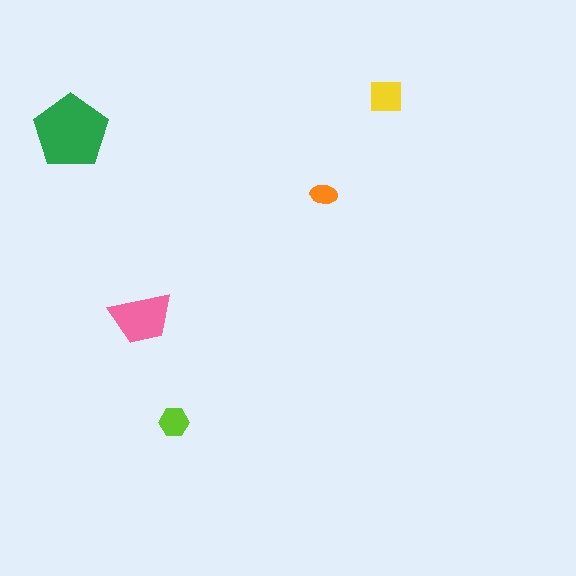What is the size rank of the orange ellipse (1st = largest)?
5th.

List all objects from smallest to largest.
The orange ellipse, the lime hexagon, the yellow square, the pink trapezoid, the green pentagon.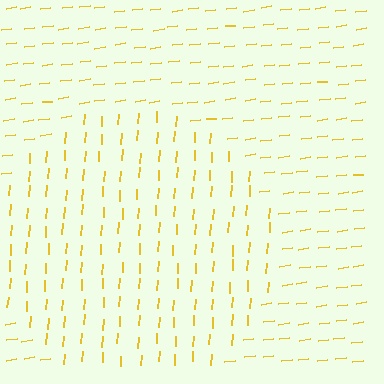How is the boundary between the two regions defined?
The boundary is defined purely by a change in line orientation (approximately 79 degrees difference). All lines are the same color and thickness.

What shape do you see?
I see a circle.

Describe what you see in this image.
The image is filled with small yellow line segments. A circle region in the image has lines oriented differently from the surrounding lines, creating a visible texture boundary.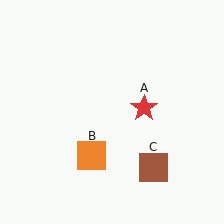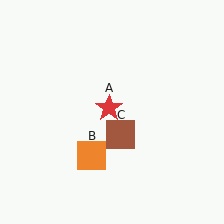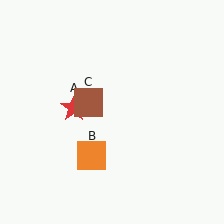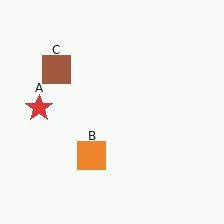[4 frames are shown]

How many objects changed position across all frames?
2 objects changed position: red star (object A), brown square (object C).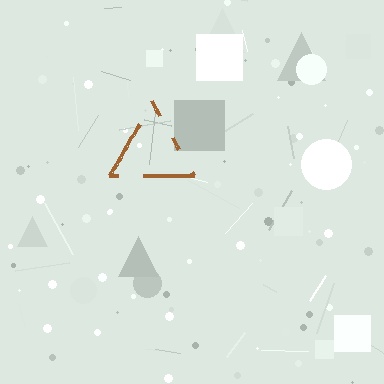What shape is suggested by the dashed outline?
The dashed outline suggests a triangle.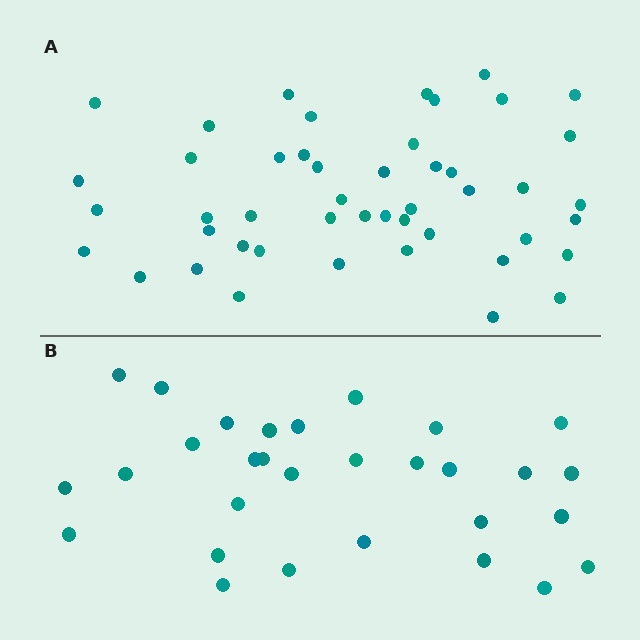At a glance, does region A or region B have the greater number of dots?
Region A (the top region) has more dots.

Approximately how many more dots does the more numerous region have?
Region A has approximately 15 more dots than region B.